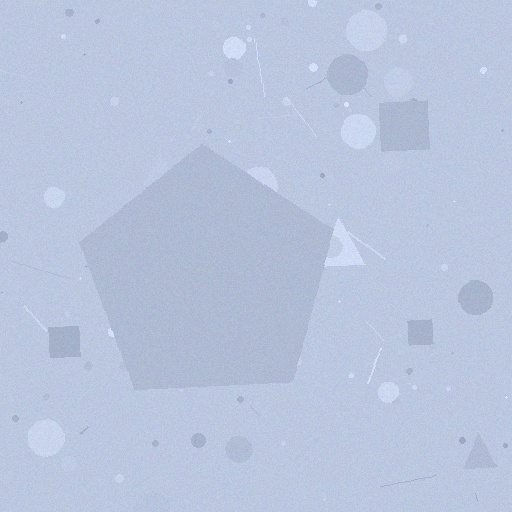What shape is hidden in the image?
A pentagon is hidden in the image.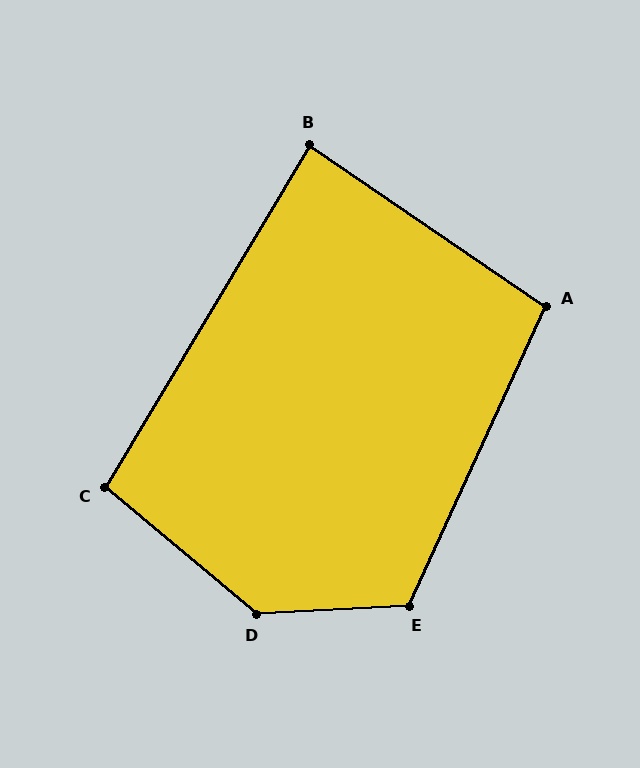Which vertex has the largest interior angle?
D, at approximately 137 degrees.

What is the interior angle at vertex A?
Approximately 100 degrees (obtuse).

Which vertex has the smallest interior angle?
B, at approximately 87 degrees.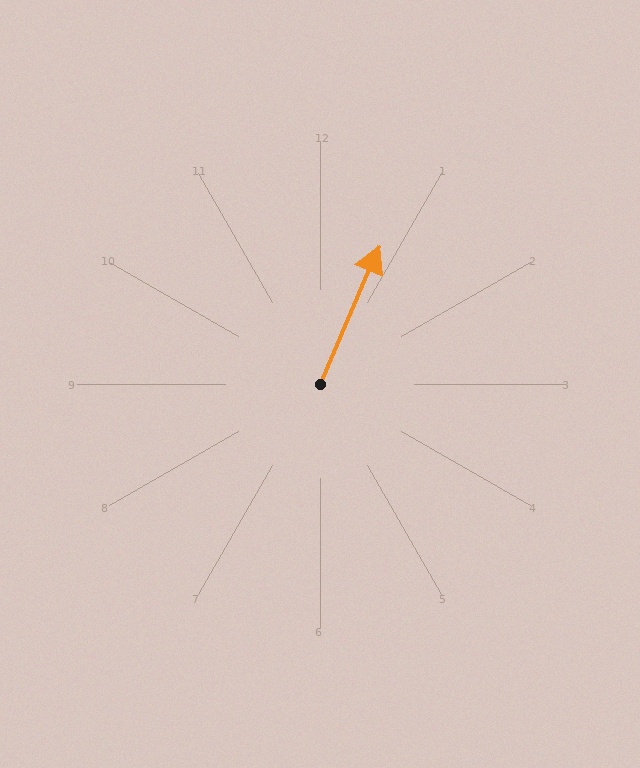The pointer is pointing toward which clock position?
Roughly 1 o'clock.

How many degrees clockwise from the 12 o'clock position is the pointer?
Approximately 23 degrees.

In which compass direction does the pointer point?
Northeast.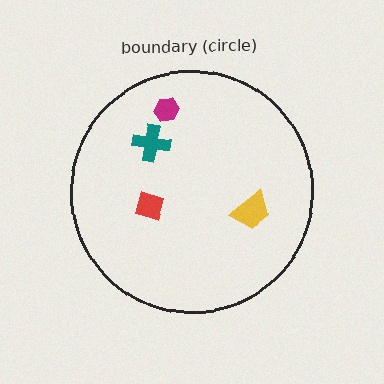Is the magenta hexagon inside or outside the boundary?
Inside.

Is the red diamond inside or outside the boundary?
Inside.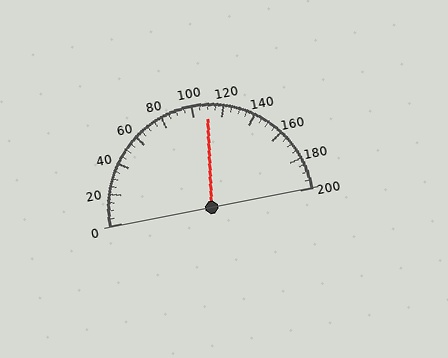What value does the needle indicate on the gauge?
The needle indicates approximately 110.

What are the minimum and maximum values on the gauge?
The gauge ranges from 0 to 200.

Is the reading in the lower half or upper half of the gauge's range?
The reading is in the upper half of the range (0 to 200).